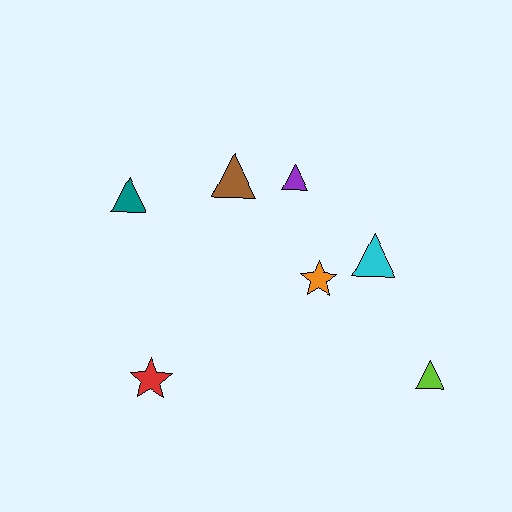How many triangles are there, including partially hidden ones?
There are 5 triangles.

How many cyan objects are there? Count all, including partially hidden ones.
There is 1 cyan object.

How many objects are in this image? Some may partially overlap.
There are 7 objects.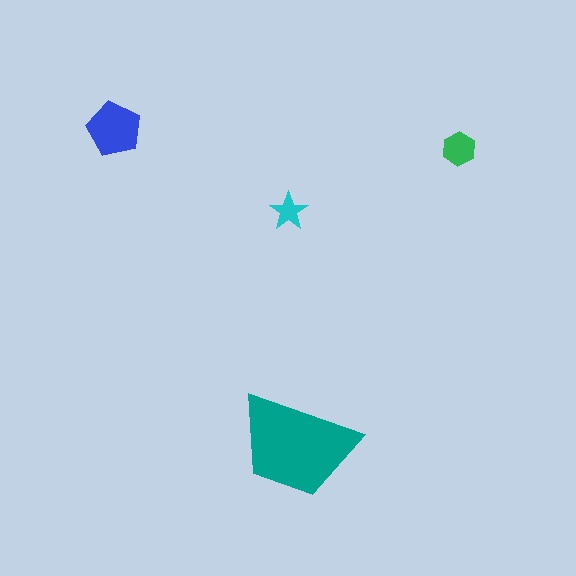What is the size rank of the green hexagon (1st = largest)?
3rd.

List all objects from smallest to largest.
The cyan star, the green hexagon, the blue pentagon, the teal trapezoid.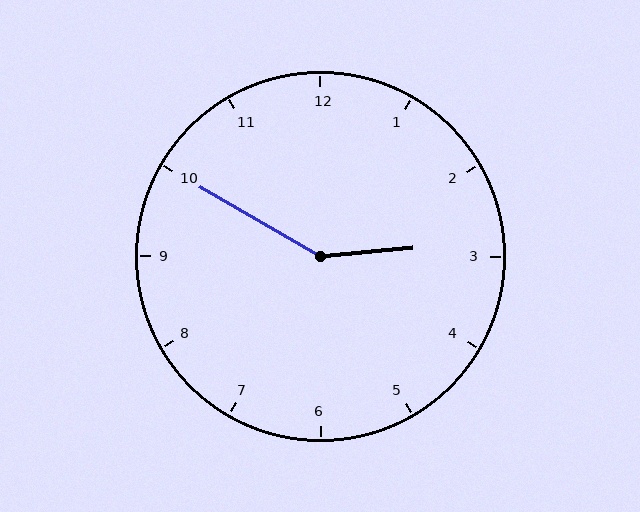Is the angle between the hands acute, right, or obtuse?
It is obtuse.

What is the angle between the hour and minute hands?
Approximately 145 degrees.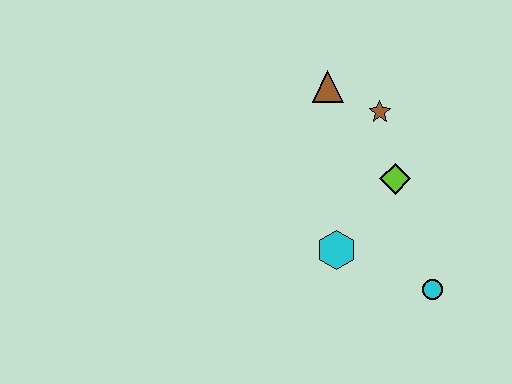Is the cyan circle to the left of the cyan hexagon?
No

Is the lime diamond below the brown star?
Yes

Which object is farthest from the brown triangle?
The cyan circle is farthest from the brown triangle.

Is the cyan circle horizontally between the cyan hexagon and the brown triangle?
No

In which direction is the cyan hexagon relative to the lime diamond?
The cyan hexagon is below the lime diamond.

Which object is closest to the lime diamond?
The brown star is closest to the lime diamond.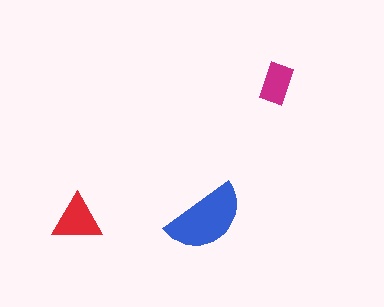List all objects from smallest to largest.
The magenta rectangle, the red triangle, the blue semicircle.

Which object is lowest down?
The blue semicircle is bottommost.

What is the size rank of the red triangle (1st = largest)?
2nd.